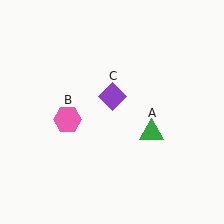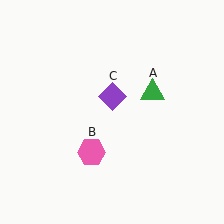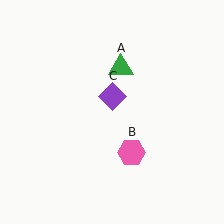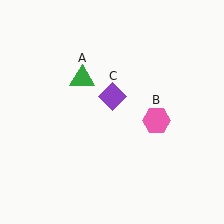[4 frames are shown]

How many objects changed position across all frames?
2 objects changed position: green triangle (object A), pink hexagon (object B).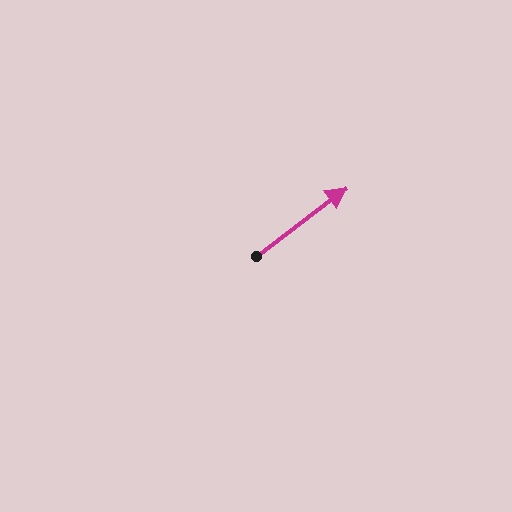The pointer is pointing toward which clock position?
Roughly 2 o'clock.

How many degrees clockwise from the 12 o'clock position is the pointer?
Approximately 53 degrees.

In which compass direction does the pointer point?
Northeast.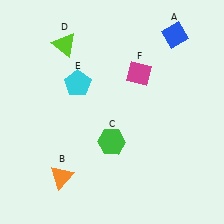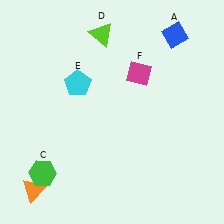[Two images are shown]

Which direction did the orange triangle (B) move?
The orange triangle (B) moved left.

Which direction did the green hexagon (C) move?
The green hexagon (C) moved left.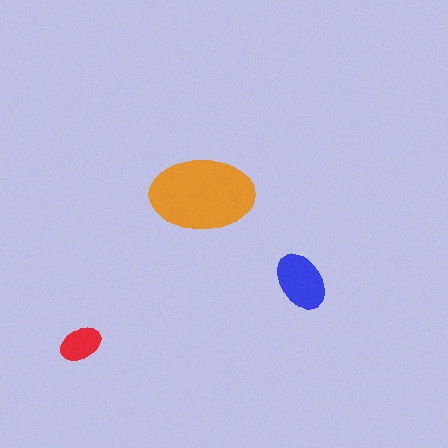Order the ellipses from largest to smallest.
the orange one, the blue one, the red one.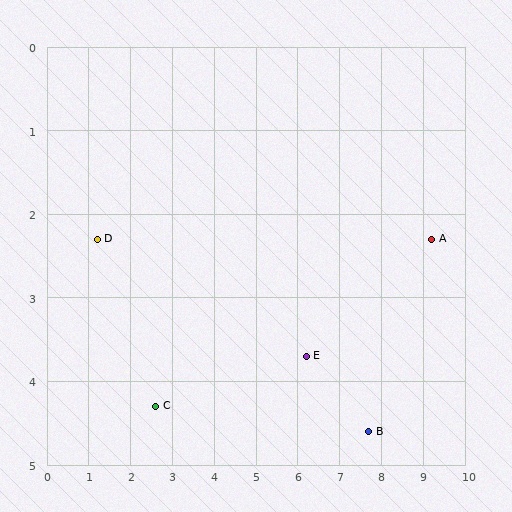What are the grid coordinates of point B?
Point B is at approximately (7.7, 4.6).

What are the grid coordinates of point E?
Point E is at approximately (6.2, 3.7).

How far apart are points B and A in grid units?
Points B and A are about 2.7 grid units apart.